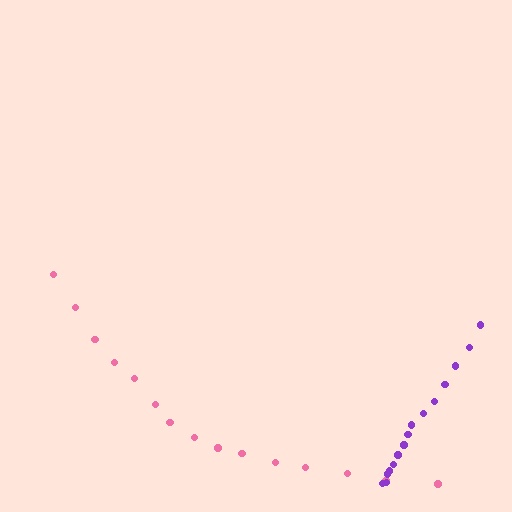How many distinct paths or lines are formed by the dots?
There are 2 distinct paths.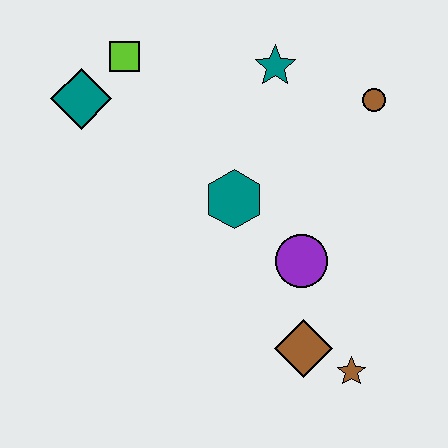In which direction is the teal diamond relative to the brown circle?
The teal diamond is to the left of the brown circle.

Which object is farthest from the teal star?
The brown star is farthest from the teal star.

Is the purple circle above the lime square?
No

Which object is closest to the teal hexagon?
The purple circle is closest to the teal hexagon.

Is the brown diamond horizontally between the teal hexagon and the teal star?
No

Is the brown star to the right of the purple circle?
Yes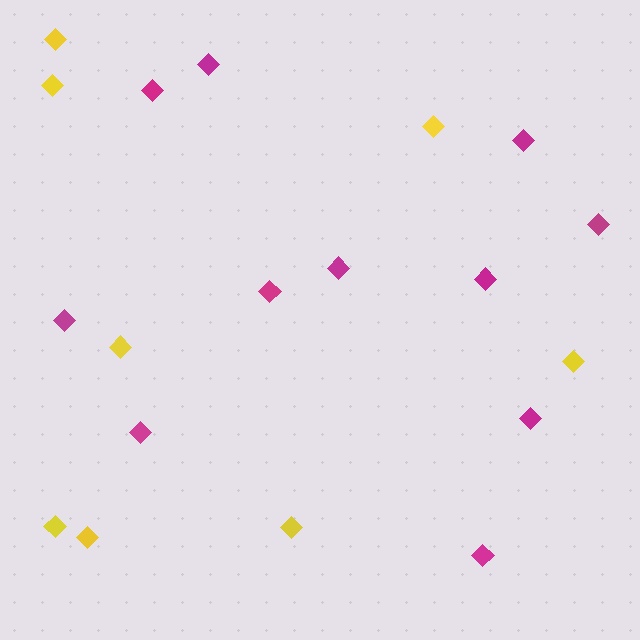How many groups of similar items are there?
There are 2 groups: one group of magenta diamonds (11) and one group of yellow diamonds (8).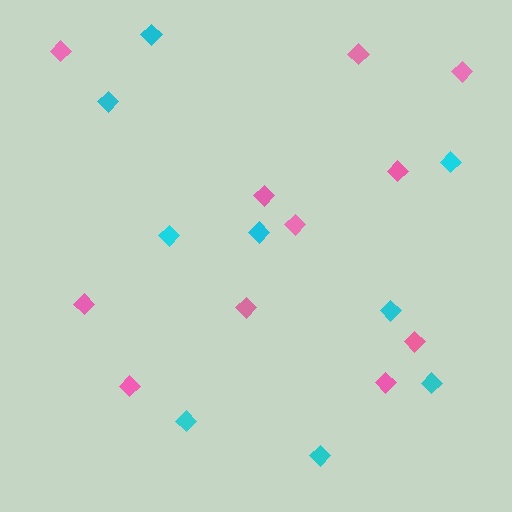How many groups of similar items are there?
There are 2 groups: one group of pink diamonds (11) and one group of cyan diamonds (9).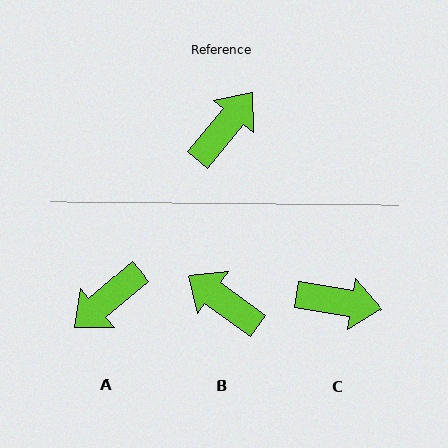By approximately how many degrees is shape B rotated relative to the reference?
Approximately 93 degrees counter-clockwise.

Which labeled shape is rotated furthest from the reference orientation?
A, about 170 degrees away.